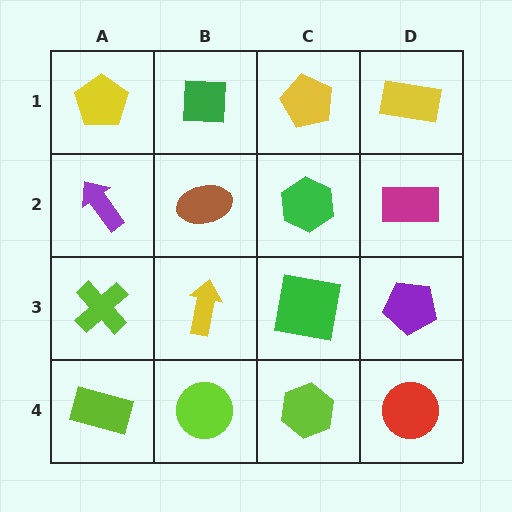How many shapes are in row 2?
4 shapes.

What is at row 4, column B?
A lime circle.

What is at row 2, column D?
A magenta rectangle.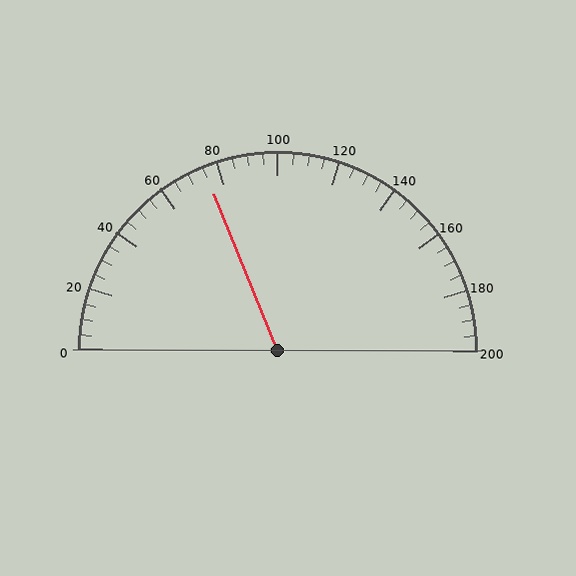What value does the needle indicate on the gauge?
The needle indicates approximately 75.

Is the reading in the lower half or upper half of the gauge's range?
The reading is in the lower half of the range (0 to 200).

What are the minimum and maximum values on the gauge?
The gauge ranges from 0 to 200.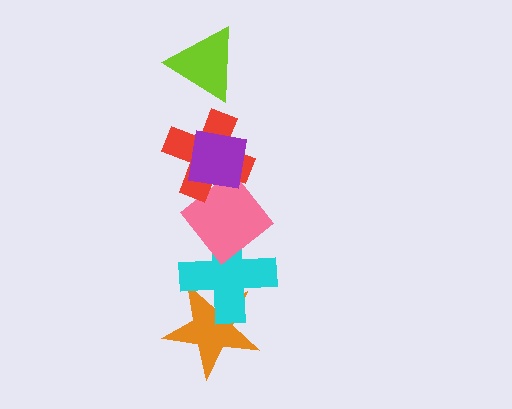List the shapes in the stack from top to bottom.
From top to bottom: the lime triangle, the purple square, the red cross, the pink diamond, the cyan cross, the orange star.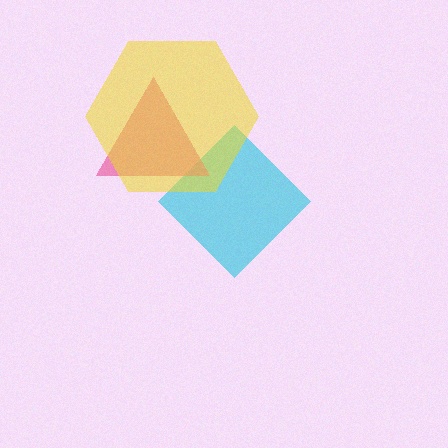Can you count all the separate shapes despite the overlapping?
Yes, there are 3 separate shapes.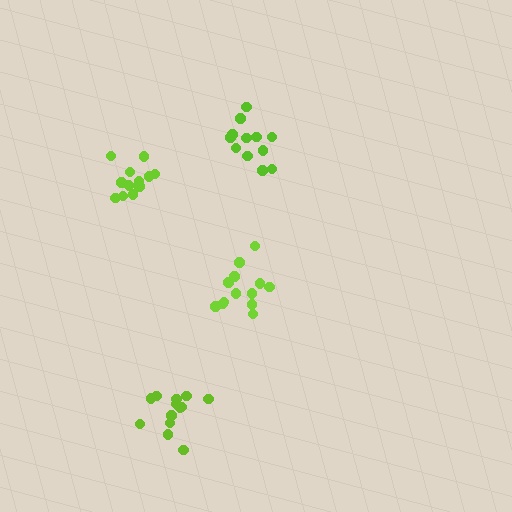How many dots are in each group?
Group 1: 12 dots, Group 2: 13 dots, Group 3: 14 dots, Group 4: 12 dots (51 total).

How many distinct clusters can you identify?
There are 4 distinct clusters.